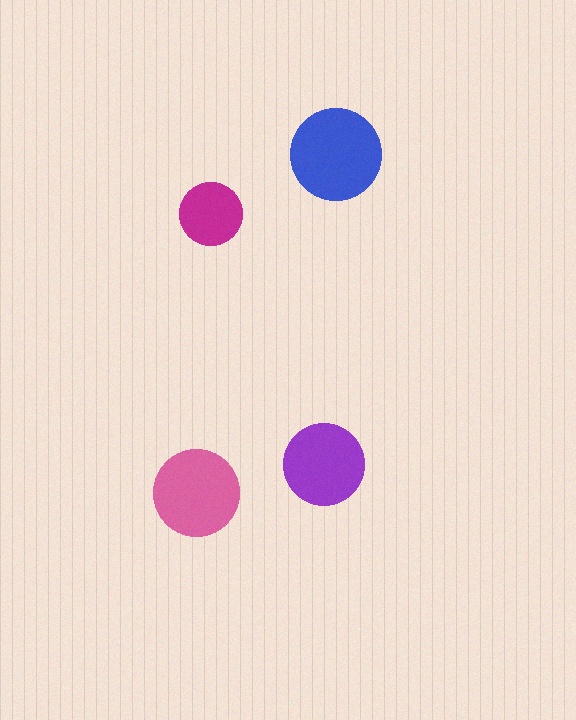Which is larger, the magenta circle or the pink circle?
The pink one.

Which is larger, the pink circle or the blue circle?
The blue one.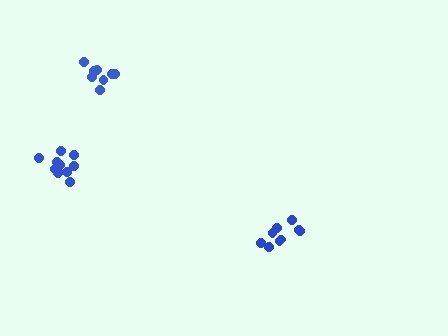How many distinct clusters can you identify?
There are 3 distinct clusters.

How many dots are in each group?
Group 1: 10 dots, Group 2: 9 dots, Group 3: 9 dots (28 total).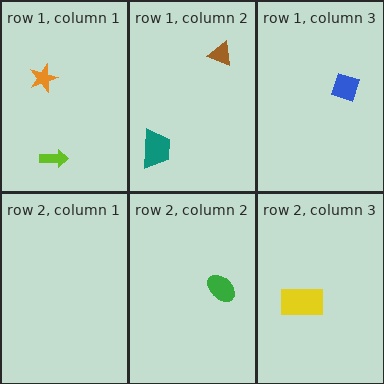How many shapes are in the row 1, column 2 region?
2.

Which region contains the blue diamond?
The row 1, column 3 region.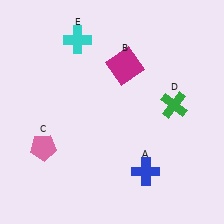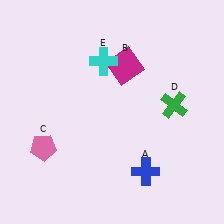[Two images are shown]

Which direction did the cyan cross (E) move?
The cyan cross (E) moved right.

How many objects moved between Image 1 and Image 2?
1 object moved between the two images.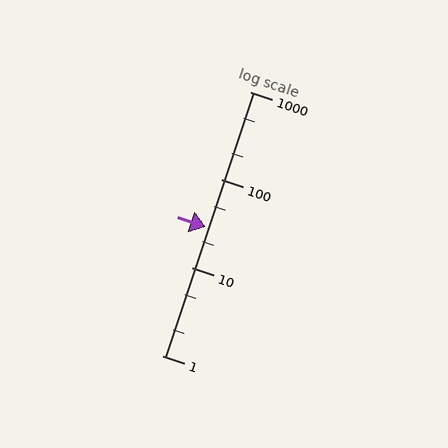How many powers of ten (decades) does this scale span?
The scale spans 3 decades, from 1 to 1000.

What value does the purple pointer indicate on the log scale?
The pointer indicates approximately 29.